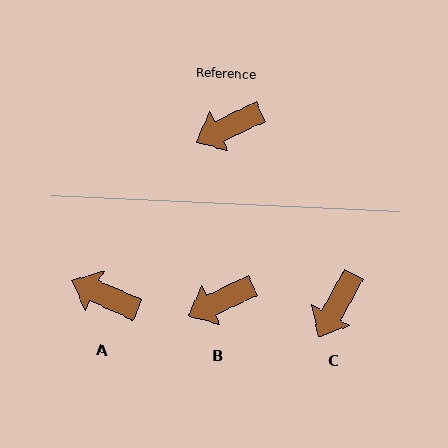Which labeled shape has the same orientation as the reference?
B.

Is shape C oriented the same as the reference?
No, it is off by about 35 degrees.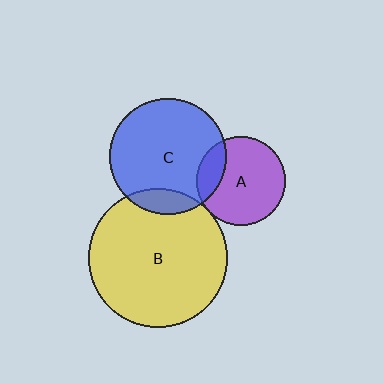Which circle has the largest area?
Circle B (yellow).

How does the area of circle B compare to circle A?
Approximately 2.4 times.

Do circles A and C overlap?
Yes.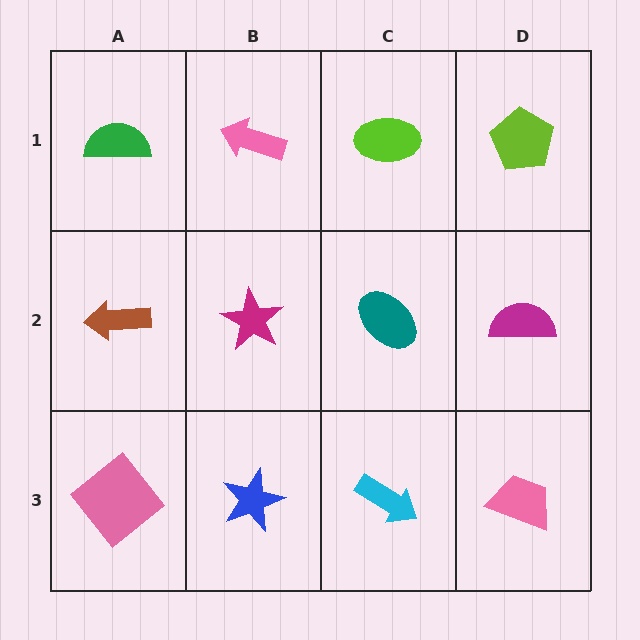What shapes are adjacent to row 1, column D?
A magenta semicircle (row 2, column D), a lime ellipse (row 1, column C).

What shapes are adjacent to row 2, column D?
A lime pentagon (row 1, column D), a pink trapezoid (row 3, column D), a teal ellipse (row 2, column C).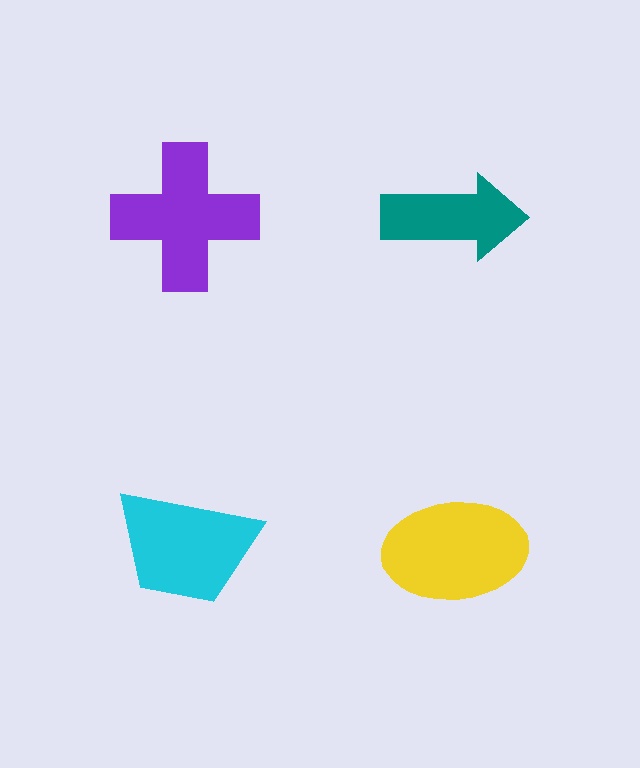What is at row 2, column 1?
A cyan trapezoid.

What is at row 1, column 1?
A purple cross.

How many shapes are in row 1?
2 shapes.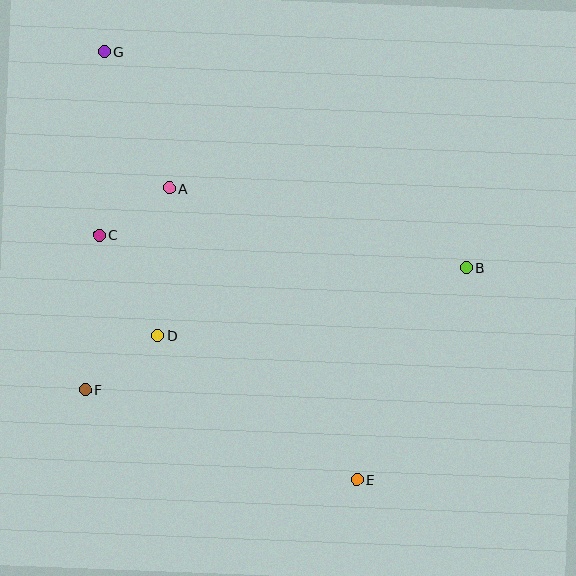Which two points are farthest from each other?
Points E and G are farthest from each other.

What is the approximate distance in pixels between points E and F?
The distance between E and F is approximately 286 pixels.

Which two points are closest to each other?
Points A and C are closest to each other.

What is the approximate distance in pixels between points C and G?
The distance between C and G is approximately 184 pixels.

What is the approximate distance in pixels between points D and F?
The distance between D and F is approximately 91 pixels.